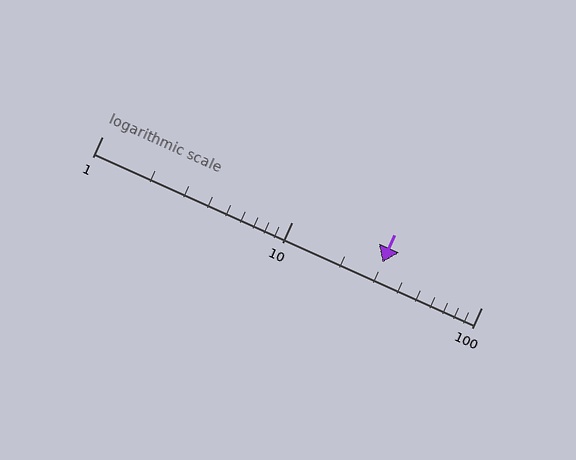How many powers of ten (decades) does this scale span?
The scale spans 2 decades, from 1 to 100.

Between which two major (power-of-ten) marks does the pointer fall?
The pointer is between 10 and 100.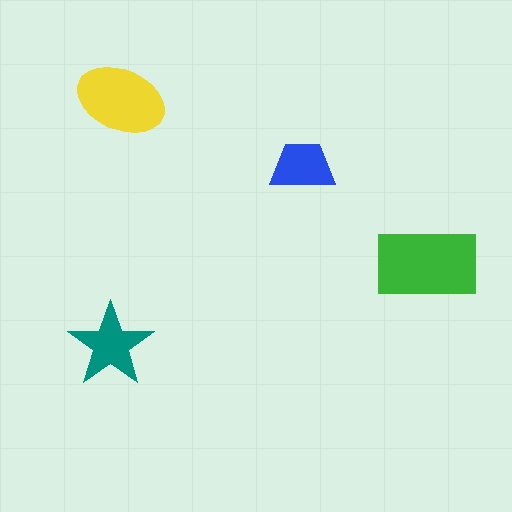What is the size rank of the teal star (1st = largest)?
3rd.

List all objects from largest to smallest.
The green rectangle, the yellow ellipse, the teal star, the blue trapezoid.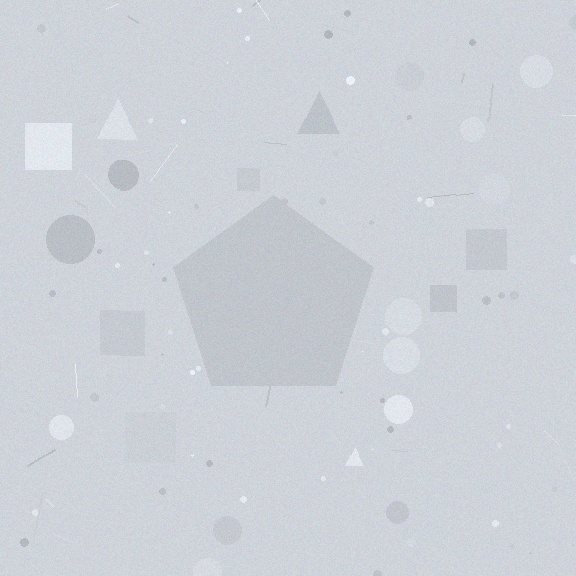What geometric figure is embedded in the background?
A pentagon is embedded in the background.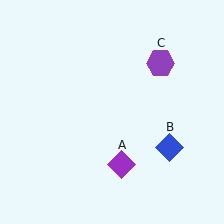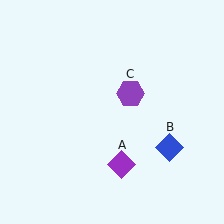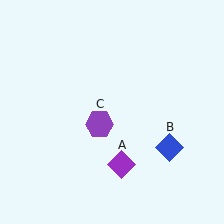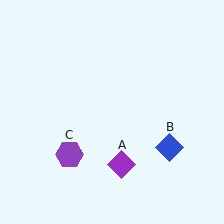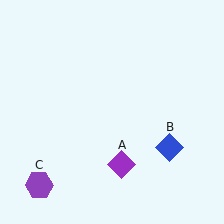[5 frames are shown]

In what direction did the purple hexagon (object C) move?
The purple hexagon (object C) moved down and to the left.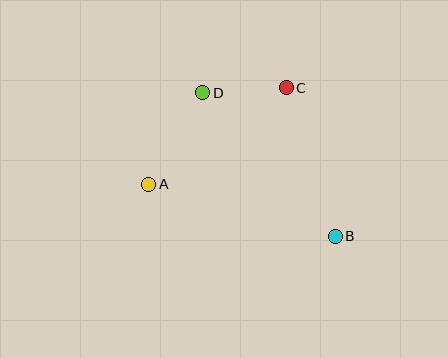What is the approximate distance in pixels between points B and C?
The distance between B and C is approximately 156 pixels.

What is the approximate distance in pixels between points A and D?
The distance between A and D is approximately 106 pixels.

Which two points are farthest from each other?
Points B and D are farthest from each other.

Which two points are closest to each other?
Points C and D are closest to each other.